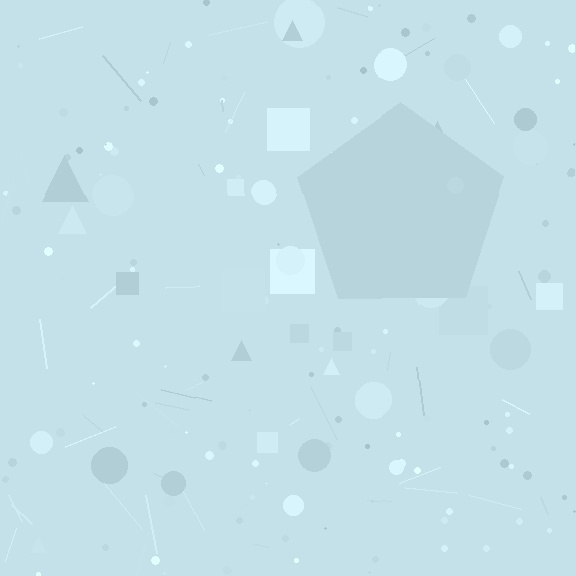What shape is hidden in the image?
A pentagon is hidden in the image.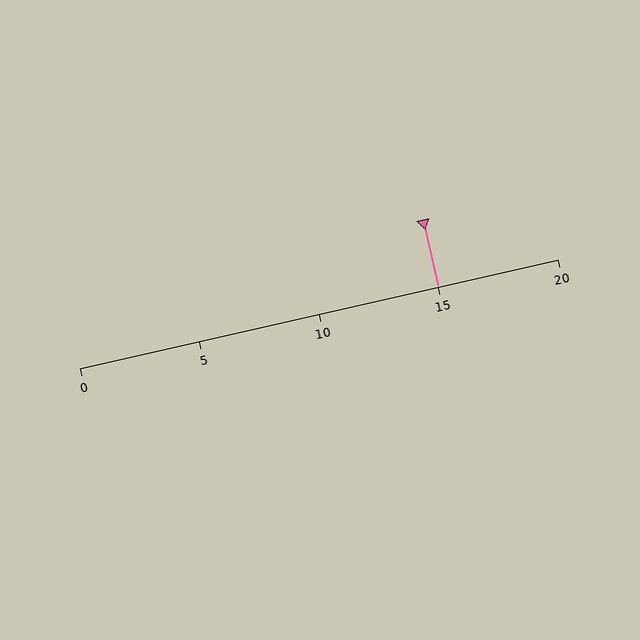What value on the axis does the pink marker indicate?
The marker indicates approximately 15.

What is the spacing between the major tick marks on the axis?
The major ticks are spaced 5 apart.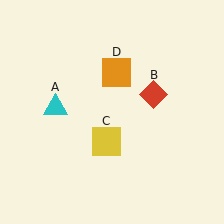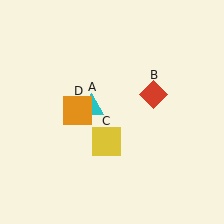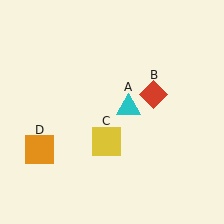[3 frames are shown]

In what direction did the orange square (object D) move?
The orange square (object D) moved down and to the left.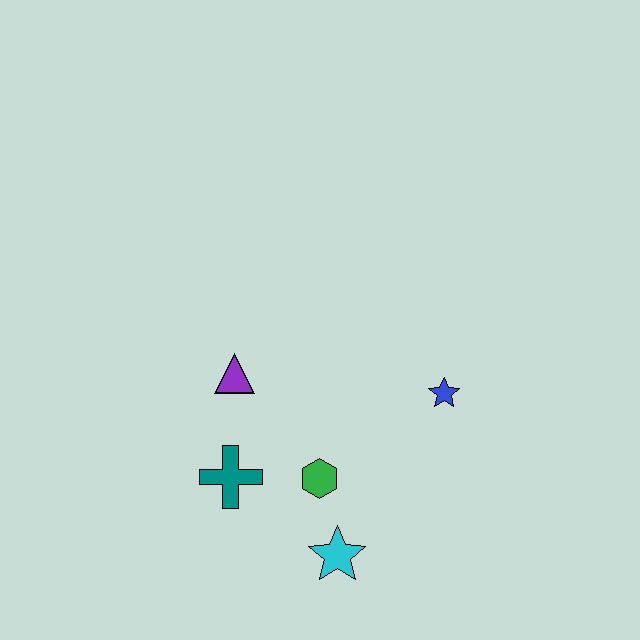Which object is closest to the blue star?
The green hexagon is closest to the blue star.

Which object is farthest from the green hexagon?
The blue star is farthest from the green hexagon.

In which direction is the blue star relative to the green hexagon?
The blue star is to the right of the green hexagon.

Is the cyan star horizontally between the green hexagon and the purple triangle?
No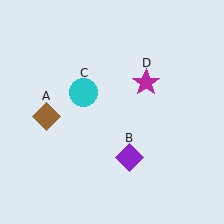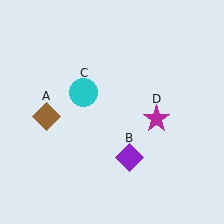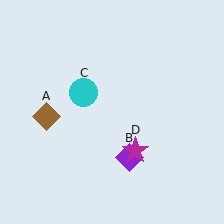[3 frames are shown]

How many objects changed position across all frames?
1 object changed position: magenta star (object D).